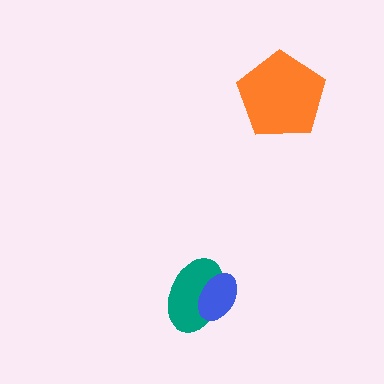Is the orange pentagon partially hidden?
No, no other shape covers it.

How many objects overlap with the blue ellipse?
1 object overlaps with the blue ellipse.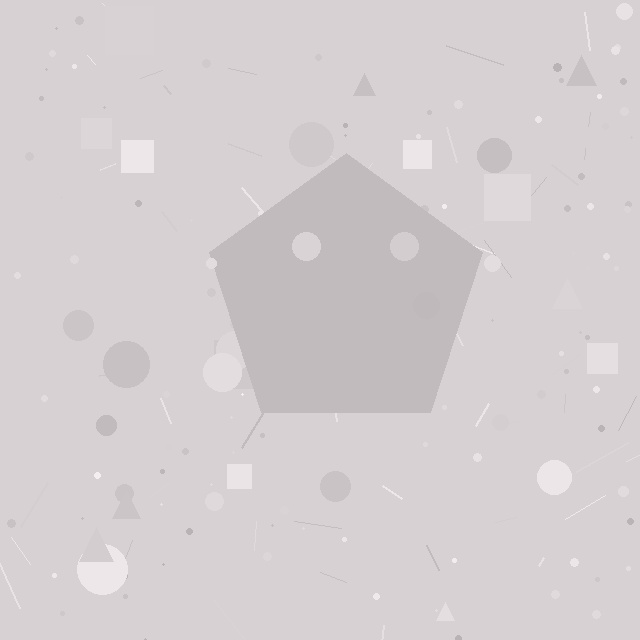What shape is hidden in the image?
A pentagon is hidden in the image.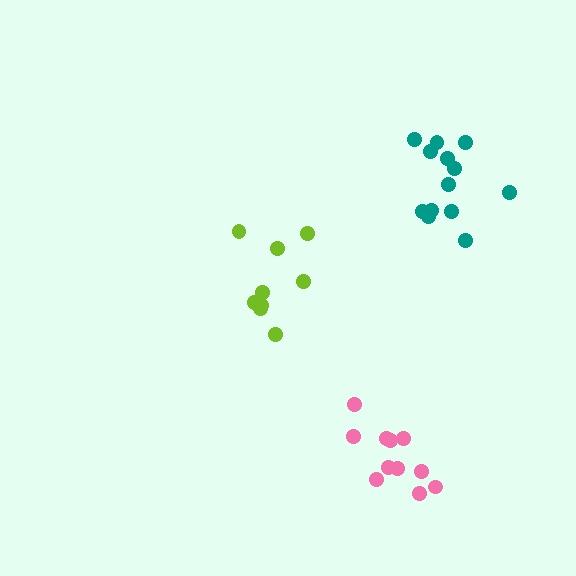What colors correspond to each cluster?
The clusters are colored: lime, teal, pink.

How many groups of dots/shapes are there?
There are 3 groups.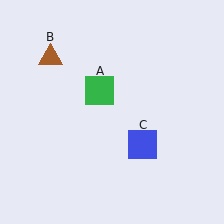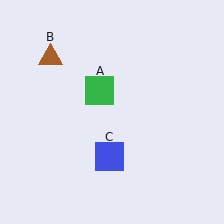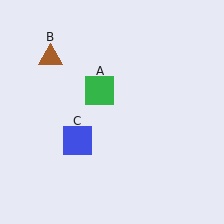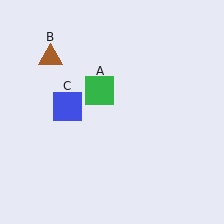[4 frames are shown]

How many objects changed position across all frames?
1 object changed position: blue square (object C).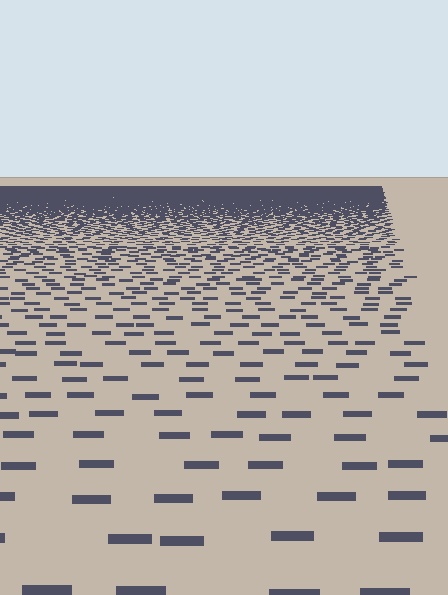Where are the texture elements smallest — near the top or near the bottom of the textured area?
Near the top.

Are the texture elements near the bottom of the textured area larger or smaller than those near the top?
Larger. Near the bottom, elements are closer to the viewer and appear at a bigger on-screen size.